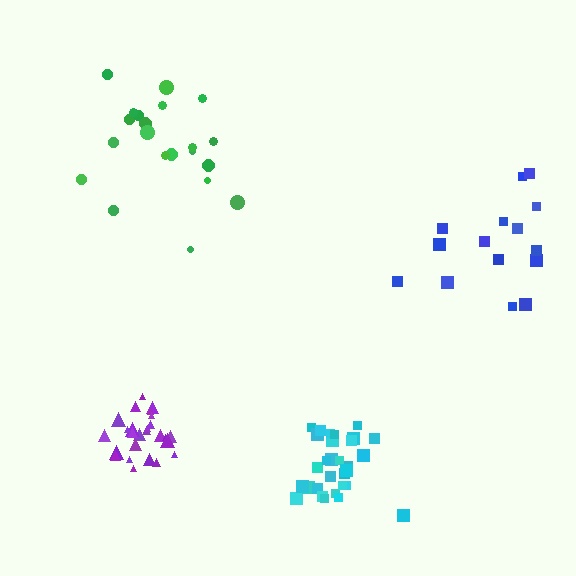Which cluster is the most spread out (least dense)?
Blue.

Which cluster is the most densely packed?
Purple.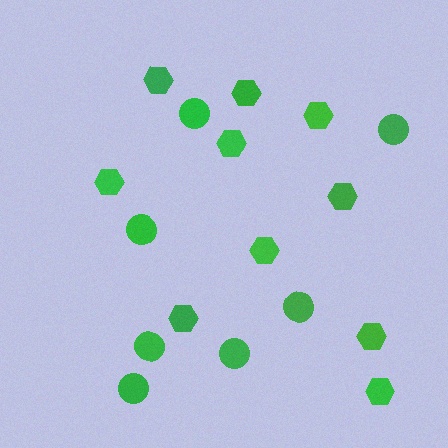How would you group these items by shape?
There are 2 groups: one group of circles (7) and one group of hexagons (10).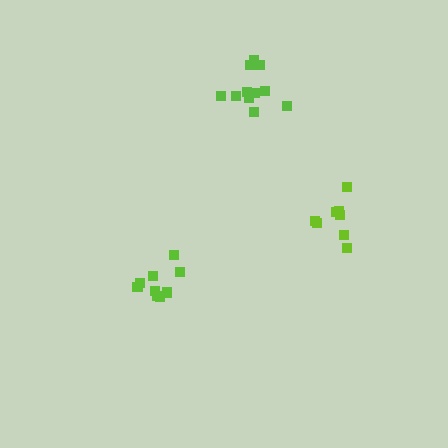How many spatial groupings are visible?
There are 3 spatial groupings.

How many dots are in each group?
Group 1: 9 dots, Group 2: 11 dots, Group 3: 8 dots (28 total).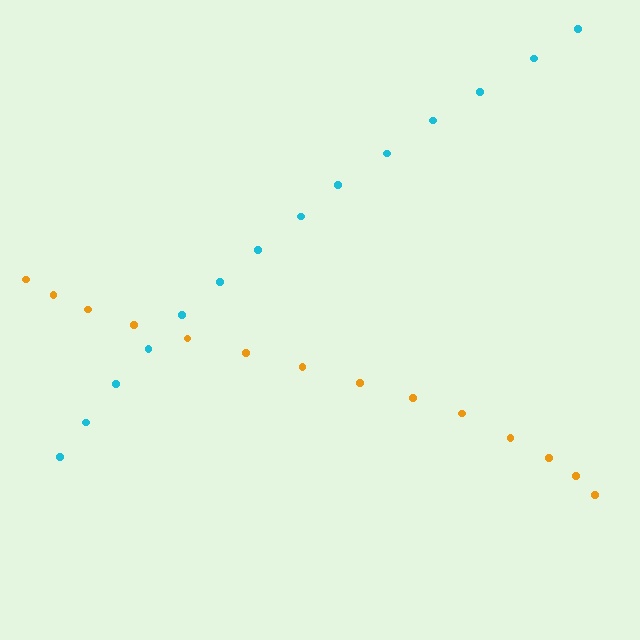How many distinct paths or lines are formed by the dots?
There are 2 distinct paths.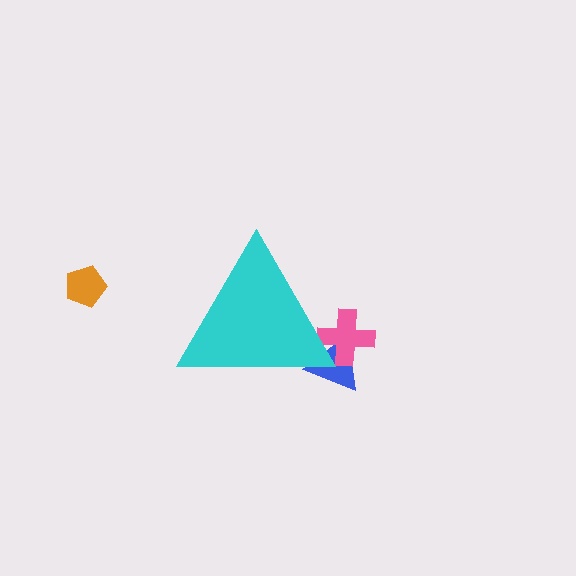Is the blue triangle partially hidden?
Yes, the blue triangle is partially hidden behind the cyan triangle.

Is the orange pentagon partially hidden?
No, the orange pentagon is fully visible.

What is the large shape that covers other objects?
A cyan triangle.